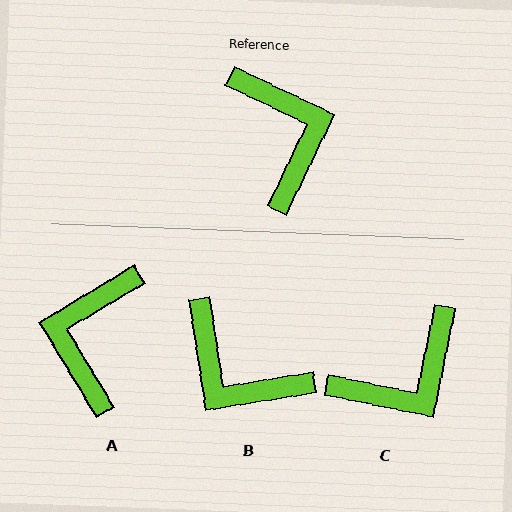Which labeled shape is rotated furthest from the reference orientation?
A, about 147 degrees away.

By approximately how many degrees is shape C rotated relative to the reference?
Approximately 76 degrees clockwise.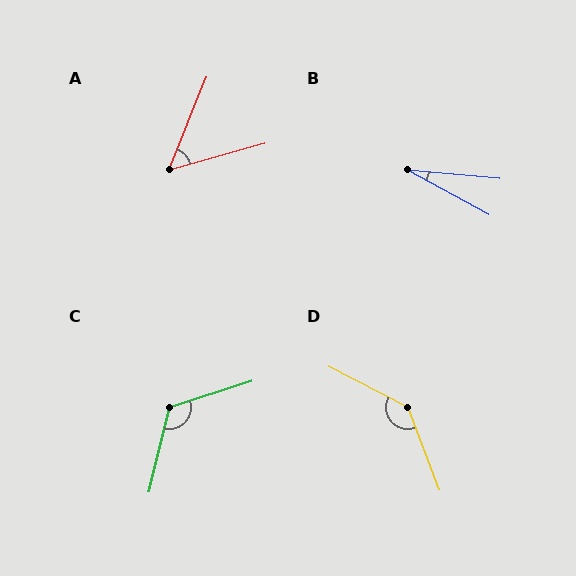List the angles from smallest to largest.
B (24°), A (53°), C (121°), D (138°).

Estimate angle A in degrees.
Approximately 53 degrees.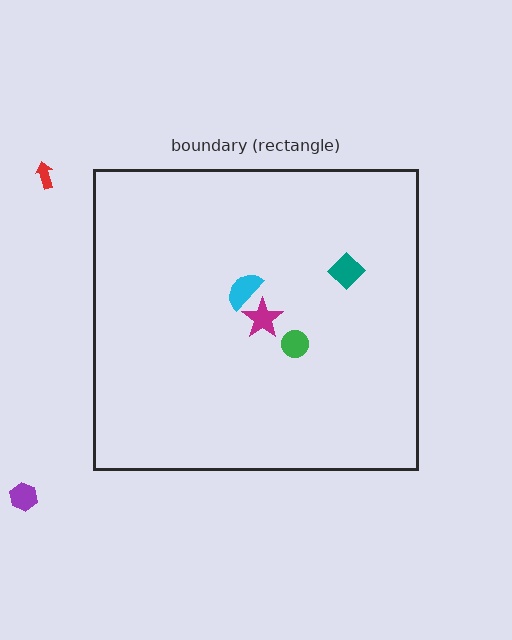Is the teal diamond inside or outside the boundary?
Inside.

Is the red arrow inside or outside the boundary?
Outside.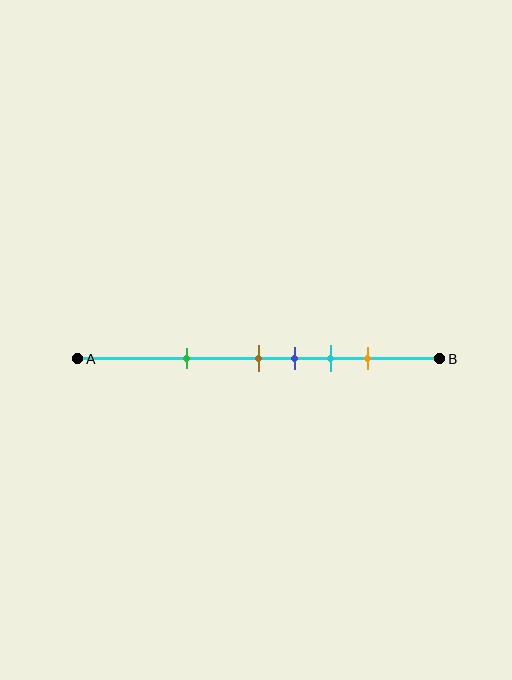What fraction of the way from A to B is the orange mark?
The orange mark is approximately 80% (0.8) of the way from A to B.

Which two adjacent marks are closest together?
The brown and blue marks are the closest adjacent pair.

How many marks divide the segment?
There are 5 marks dividing the segment.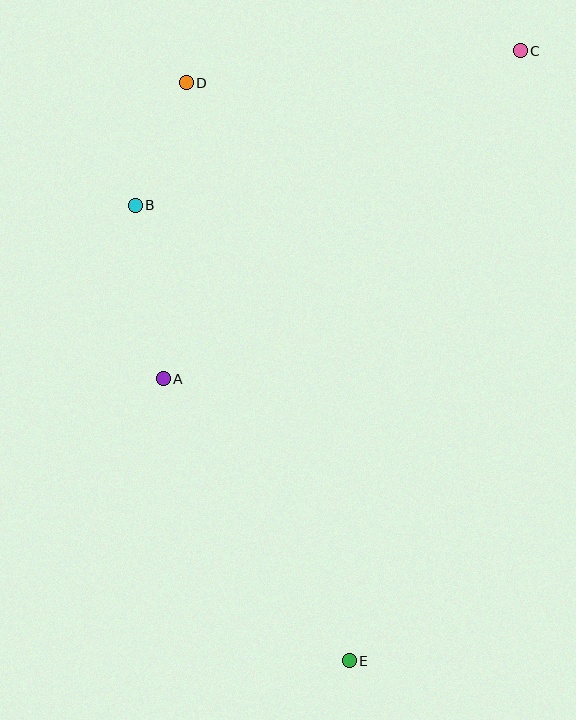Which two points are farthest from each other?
Points C and E are farthest from each other.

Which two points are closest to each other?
Points B and D are closest to each other.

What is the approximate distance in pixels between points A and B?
The distance between A and B is approximately 176 pixels.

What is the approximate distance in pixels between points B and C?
The distance between B and C is approximately 415 pixels.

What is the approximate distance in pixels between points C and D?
The distance between C and D is approximately 336 pixels.